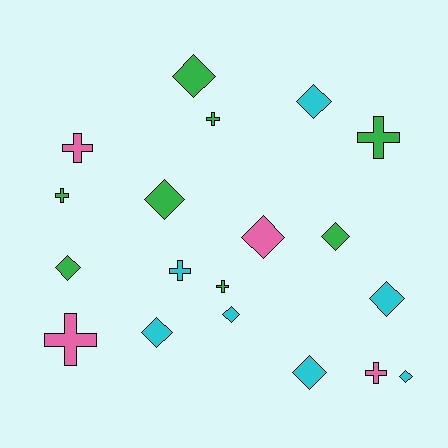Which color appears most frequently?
Green, with 8 objects.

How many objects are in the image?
There are 19 objects.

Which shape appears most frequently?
Diamond, with 11 objects.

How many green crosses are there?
There are 4 green crosses.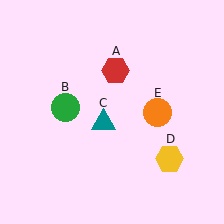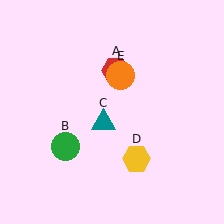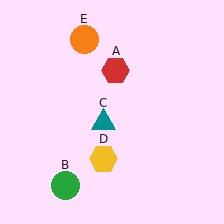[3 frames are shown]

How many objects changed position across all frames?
3 objects changed position: green circle (object B), yellow hexagon (object D), orange circle (object E).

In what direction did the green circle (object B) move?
The green circle (object B) moved down.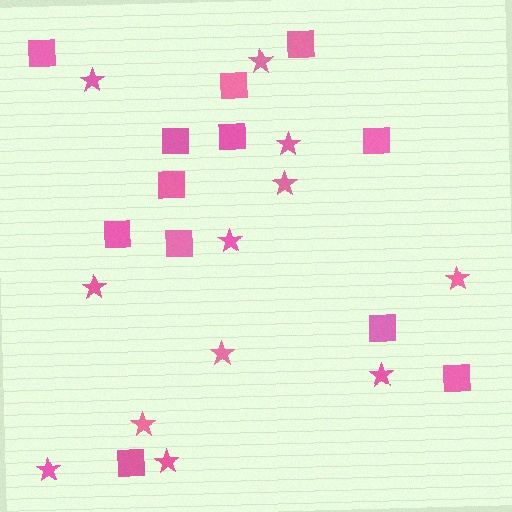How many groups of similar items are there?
There are 2 groups: one group of stars (12) and one group of squares (12).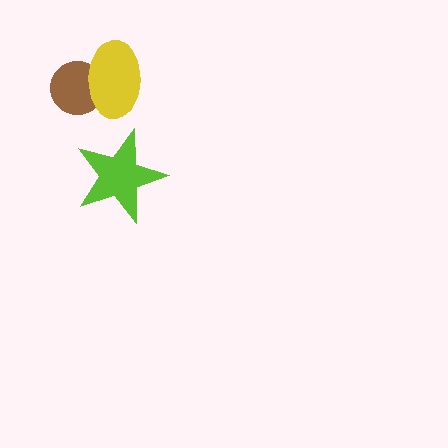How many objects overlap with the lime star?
0 objects overlap with the lime star.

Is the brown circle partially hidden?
Yes, it is partially covered by another shape.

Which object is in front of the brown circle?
The yellow ellipse is in front of the brown circle.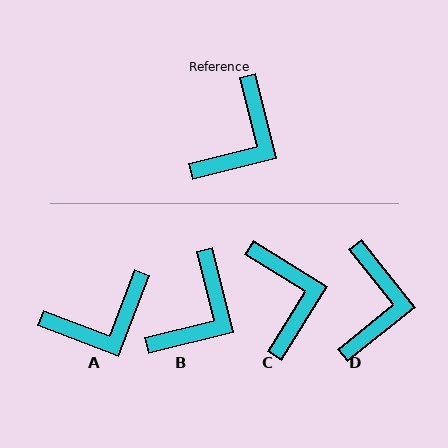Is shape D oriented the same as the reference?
No, it is off by about 25 degrees.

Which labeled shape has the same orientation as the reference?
B.